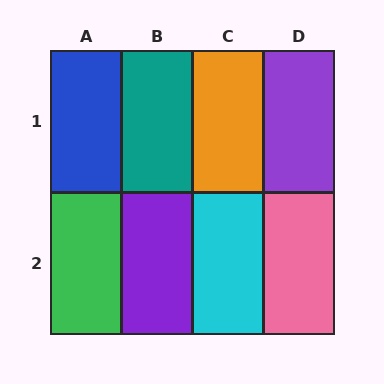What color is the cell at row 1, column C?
Orange.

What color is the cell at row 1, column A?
Blue.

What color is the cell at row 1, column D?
Purple.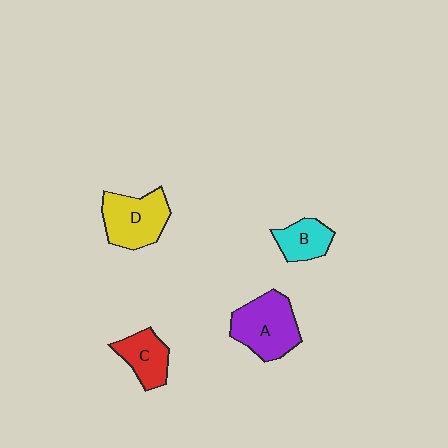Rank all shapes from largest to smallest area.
From largest to smallest: A (purple), D (yellow), C (red), B (cyan).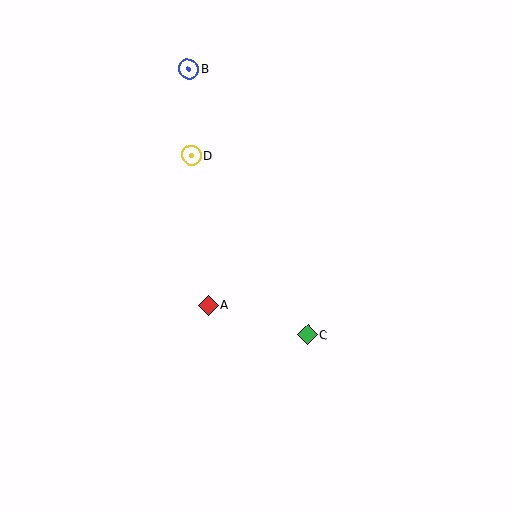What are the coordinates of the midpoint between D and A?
The midpoint between D and A is at (199, 230).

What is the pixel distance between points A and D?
The distance between A and D is 151 pixels.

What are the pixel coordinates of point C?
Point C is at (308, 335).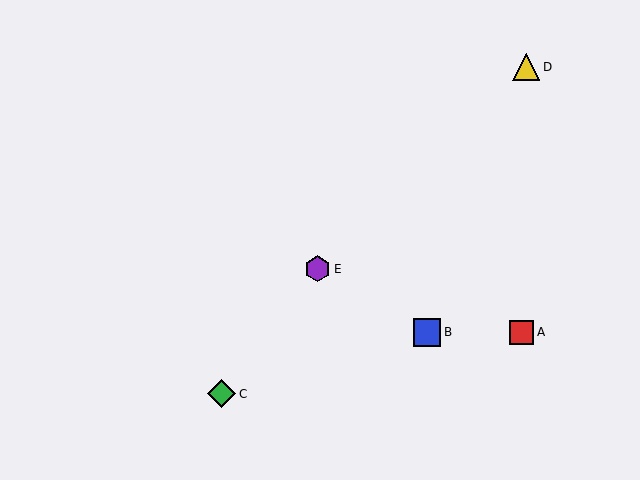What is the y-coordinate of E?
Object E is at y≈269.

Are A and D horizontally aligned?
No, A is at y≈332 and D is at y≈67.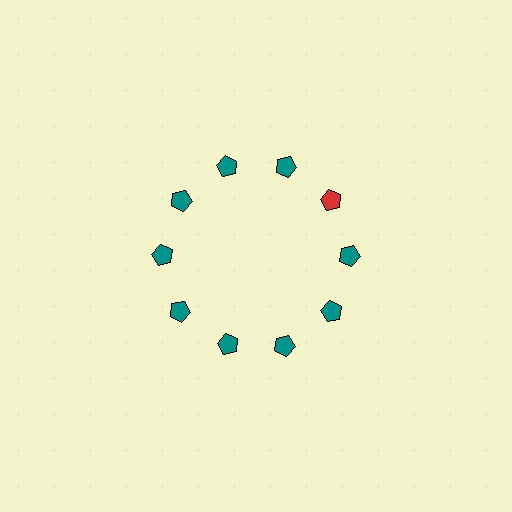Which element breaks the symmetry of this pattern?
The red pentagon at roughly the 2 o'clock position breaks the symmetry. All other shapes are teal pentagons.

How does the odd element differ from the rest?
It has a different color: red instead of teal.